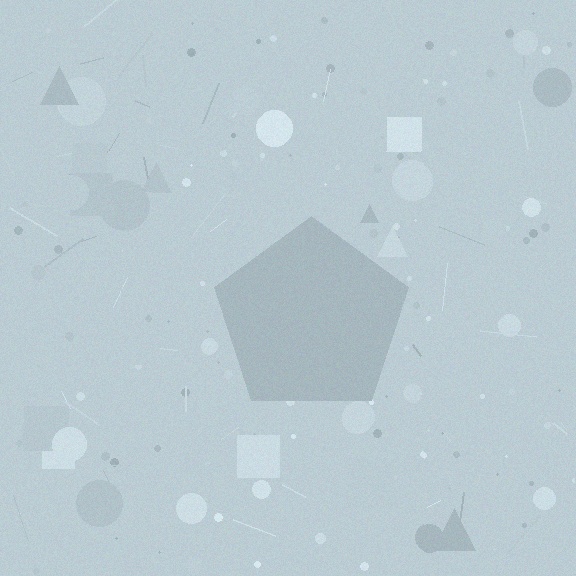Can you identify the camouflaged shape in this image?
The camouflaged shape is a pentagon.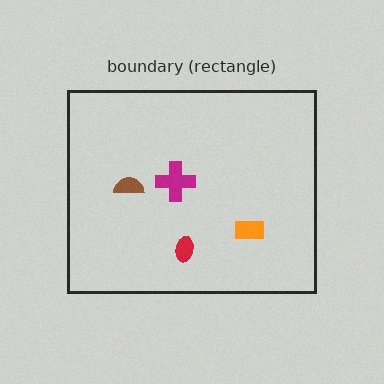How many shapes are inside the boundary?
4 inside, 0 outside.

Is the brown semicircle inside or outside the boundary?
Inside.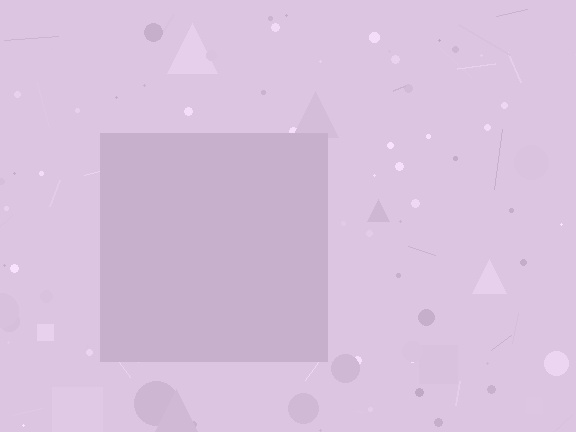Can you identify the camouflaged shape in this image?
The camouflaged shape is a square.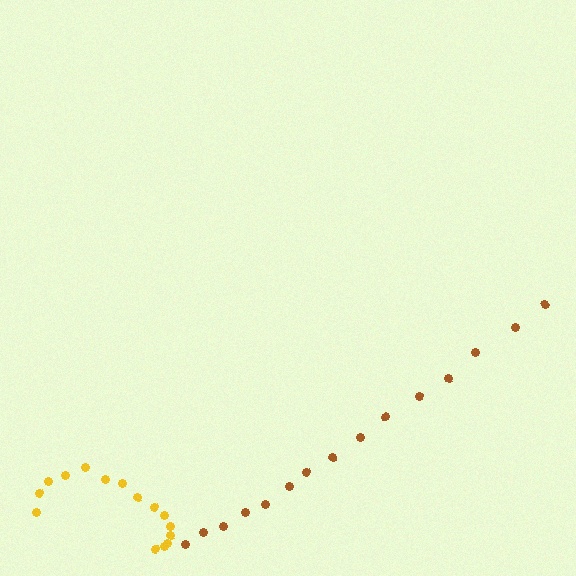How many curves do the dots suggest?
There are 2 distinct paths.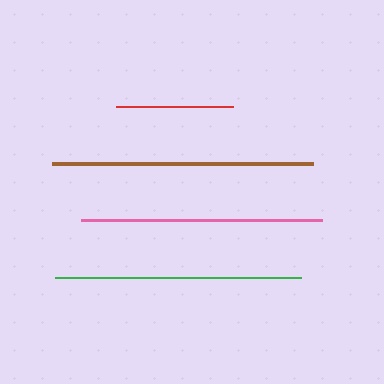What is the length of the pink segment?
The pink segment is approximately 241 pixels long.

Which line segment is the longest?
The brown line is the longest at approximately 261 pixels.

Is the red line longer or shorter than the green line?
The green line is longer than the red line.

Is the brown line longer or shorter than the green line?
The brown line is longer than the green line.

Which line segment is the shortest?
The red line is the shortest at approximately 117 pixels.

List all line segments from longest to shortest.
From longest to shortest: brown, green, pink, red.